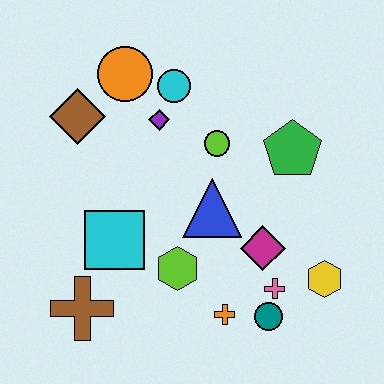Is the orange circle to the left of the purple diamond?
Yes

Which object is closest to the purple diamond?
The cyan circle is closest to the purple diamond.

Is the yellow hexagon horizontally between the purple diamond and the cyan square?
No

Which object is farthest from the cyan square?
The yellow hexagon is farthest from the cyan square.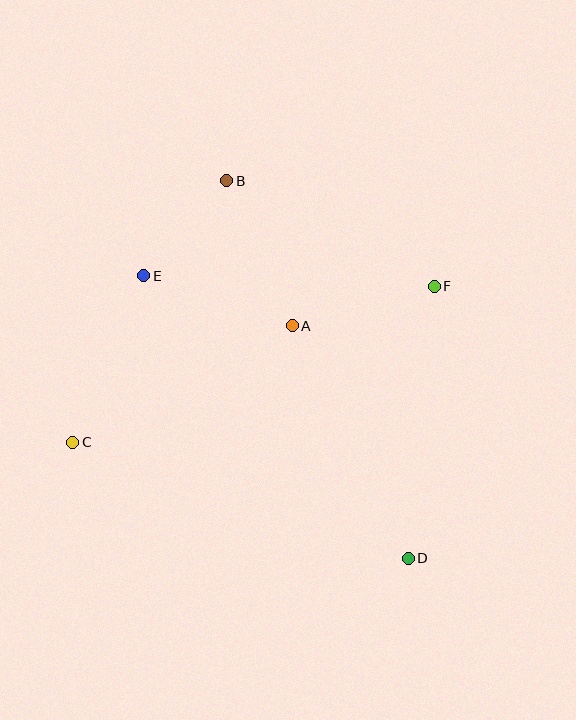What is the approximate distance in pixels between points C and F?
The distance between C and F is approximately 393 pixels.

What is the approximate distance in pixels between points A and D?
The distance between A and D is approximately 260 pixels.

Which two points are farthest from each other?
Points B and D are farthest from each other.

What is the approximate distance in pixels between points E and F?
The distance between E and F is approximately 291 pixels.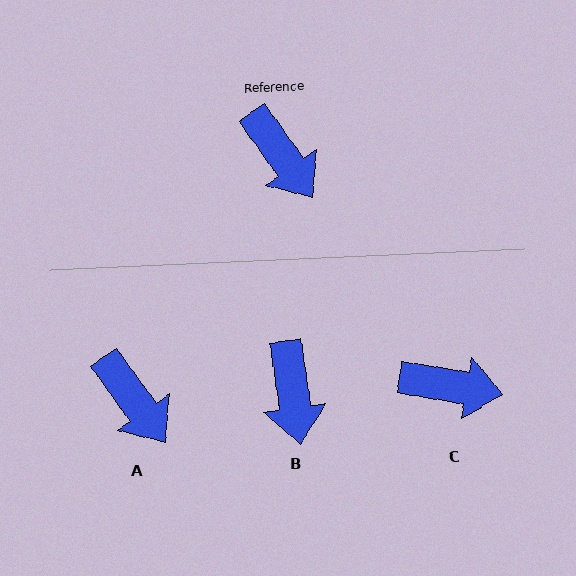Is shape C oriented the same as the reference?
No, it is off by about 45 degrees.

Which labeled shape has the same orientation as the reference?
A.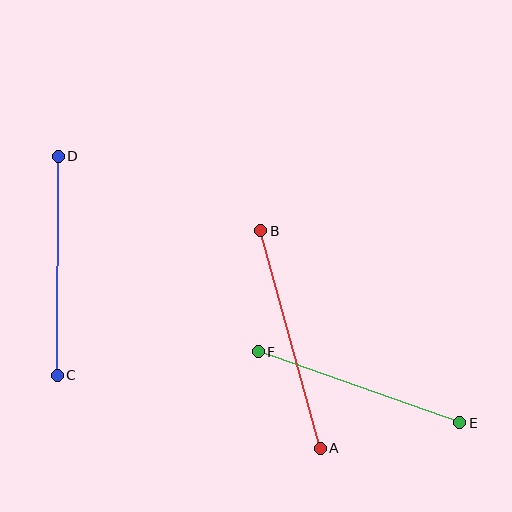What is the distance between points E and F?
The distance is approximately 213 pixels.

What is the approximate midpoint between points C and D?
The midpoint is at approximately (58, 266) pixels.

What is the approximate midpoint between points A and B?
The midpoint is at approximately (291, 340) pixels.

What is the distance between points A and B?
The distance is approximately 226 pixels.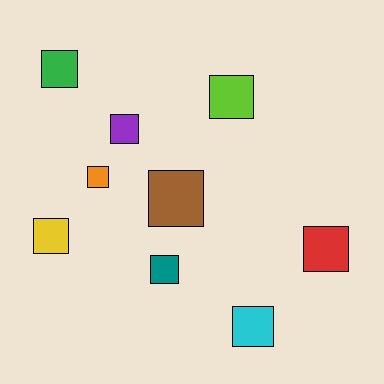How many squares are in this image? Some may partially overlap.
There are 9 squares.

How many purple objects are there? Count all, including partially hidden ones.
There is 1 purple object.